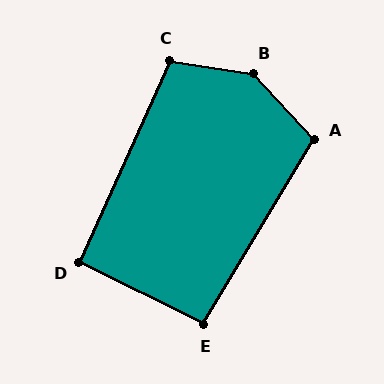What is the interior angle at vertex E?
Approximately 94 degrees (approximately right).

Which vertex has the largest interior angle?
B, at approximately 142 degrees.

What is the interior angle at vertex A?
Approximately 106 degrees (obtuse).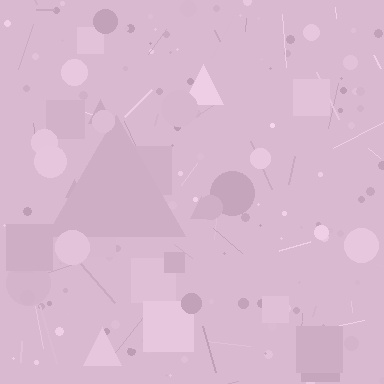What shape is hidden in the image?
A triangle is hidden in the image.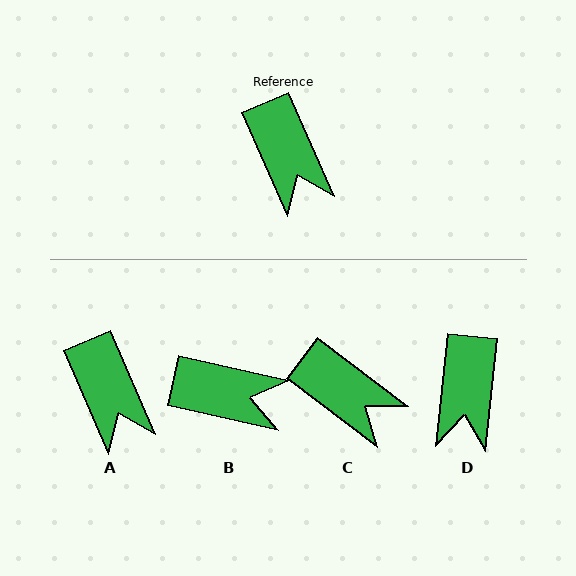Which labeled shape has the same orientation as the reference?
A.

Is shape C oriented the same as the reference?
No, it is off by about 29 degrees.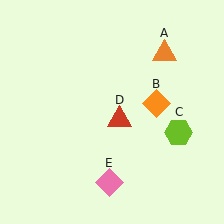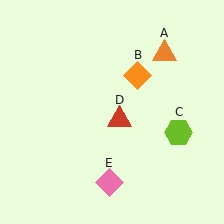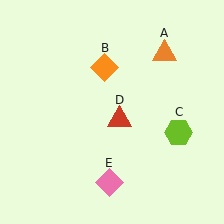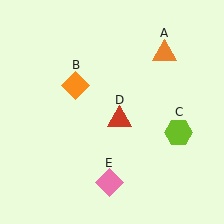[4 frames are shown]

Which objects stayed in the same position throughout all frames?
Orange triangle (object A) and lime hexagon (object C) and red triangle (object D) and pink diamond (object E) remained stationary.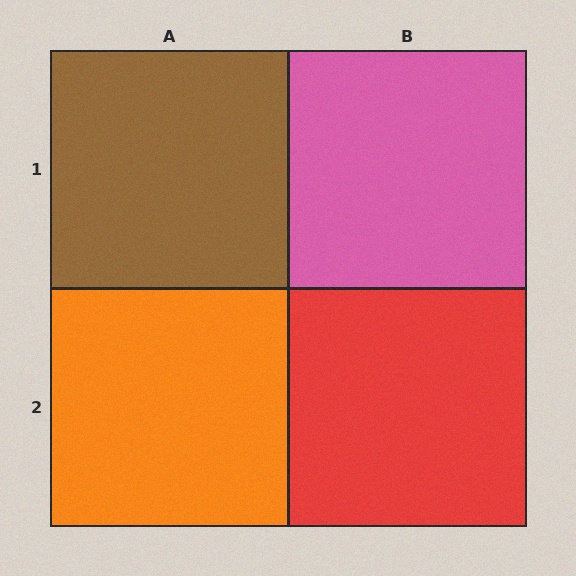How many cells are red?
1 cell is red.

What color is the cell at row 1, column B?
Pink.